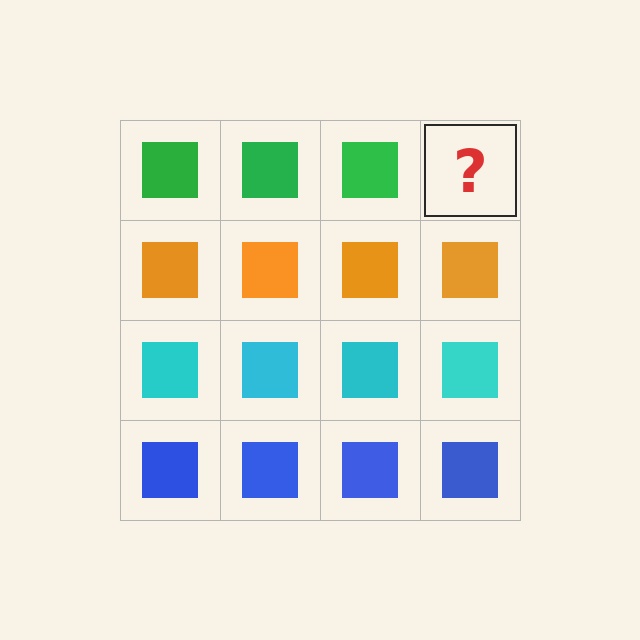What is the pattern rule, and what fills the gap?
The rule is that each row has a consistent color. The gap should be filled with a green square.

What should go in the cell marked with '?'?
The missing cell should contain a green square.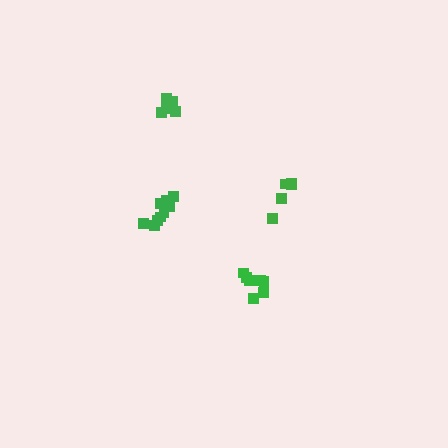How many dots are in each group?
Group 1: 5 dots, Group 2: 5 dots, Group 3: 9 dots, Group 4: 7 dots (26 total).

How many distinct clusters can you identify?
There are 4 distinct clusters.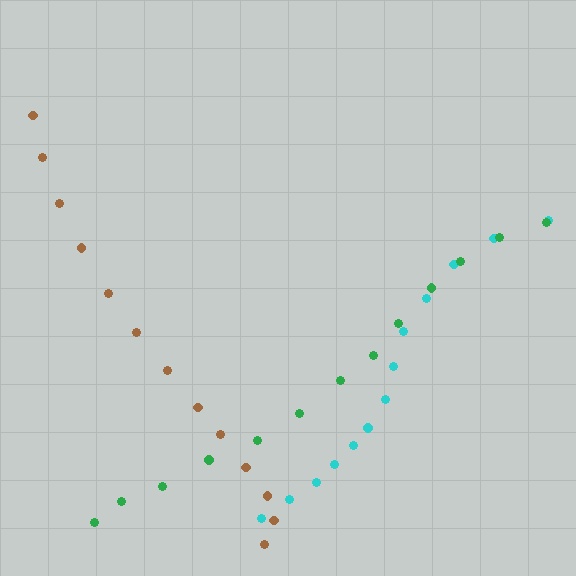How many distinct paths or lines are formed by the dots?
There are 3 distinct paths.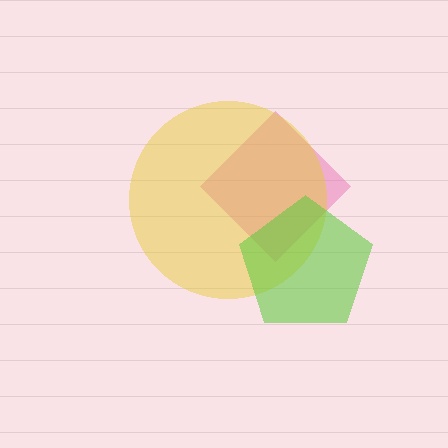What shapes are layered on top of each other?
The layered shapes are: a pink diamond, a yellow circle, a lime pentagon.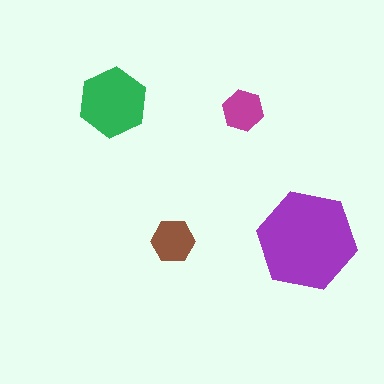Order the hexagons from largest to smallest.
the purple one, the green one, the brown one, the magenta one.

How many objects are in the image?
There are 4 objects in the image.